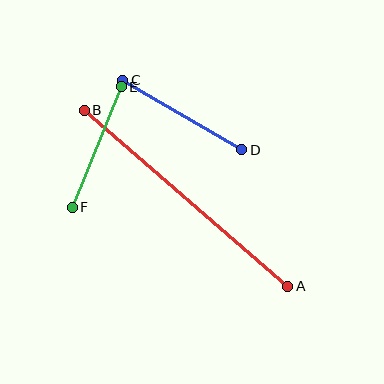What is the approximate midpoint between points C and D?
The midpoint is at approximately (182, 115) pixels.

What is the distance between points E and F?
The distance is approximately 130 pixels.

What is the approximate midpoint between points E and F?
The midpoint is at approximately (97, 147) pixels.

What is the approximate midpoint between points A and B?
The midpoint is at approximately (186, 198) pixels.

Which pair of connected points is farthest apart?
Points A and B are farthest apart.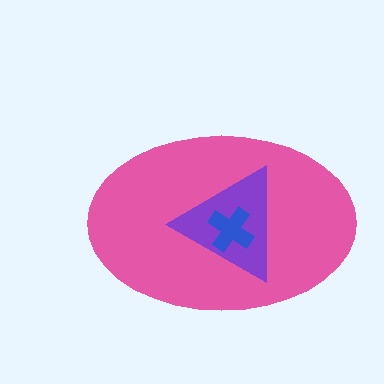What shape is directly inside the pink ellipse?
The purple triangle.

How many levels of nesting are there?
3.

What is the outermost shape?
The pink ellipse.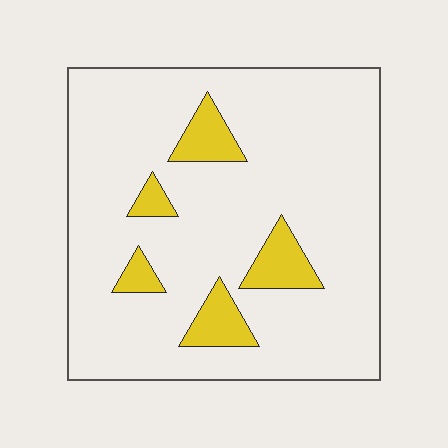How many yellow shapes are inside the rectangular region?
5.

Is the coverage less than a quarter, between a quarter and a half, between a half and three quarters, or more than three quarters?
Less than a quarter.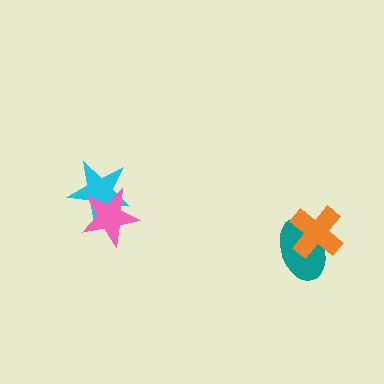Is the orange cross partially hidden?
No, no other shape covers it.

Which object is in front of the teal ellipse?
The orange cross is in front of the teal ellipse.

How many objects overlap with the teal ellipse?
1 object overlaps with the teal ellipse.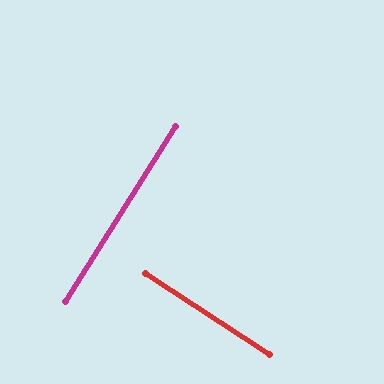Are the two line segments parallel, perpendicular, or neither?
Perpendicular — they meet at approximately 89°.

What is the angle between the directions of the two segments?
Approximately 89 degrees.